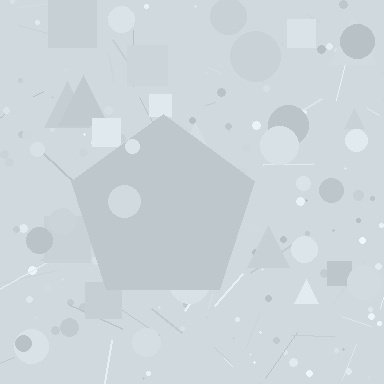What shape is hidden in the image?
A pentagon is hidden in the image.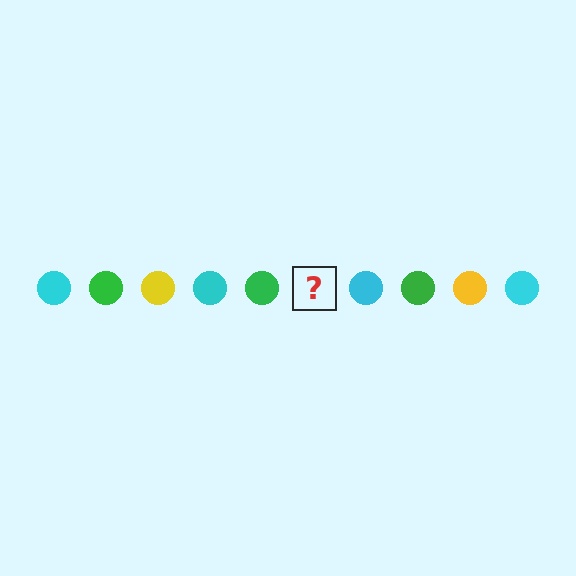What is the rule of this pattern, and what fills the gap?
The rule is that the pattern cycles through cyan, green, yellow circles. The gap should be filled with a yellow circle.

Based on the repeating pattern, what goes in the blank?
The blank should be a yellow circle.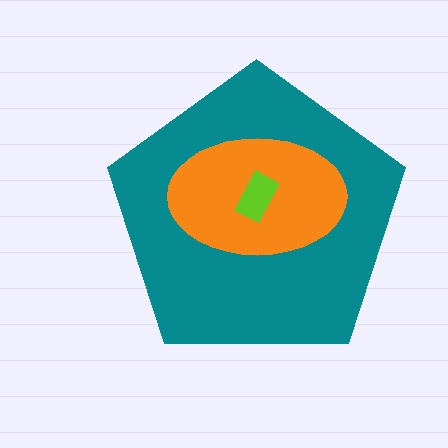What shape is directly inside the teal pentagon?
The orange ellipse.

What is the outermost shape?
The teal pentagon.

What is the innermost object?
The lime rectangle.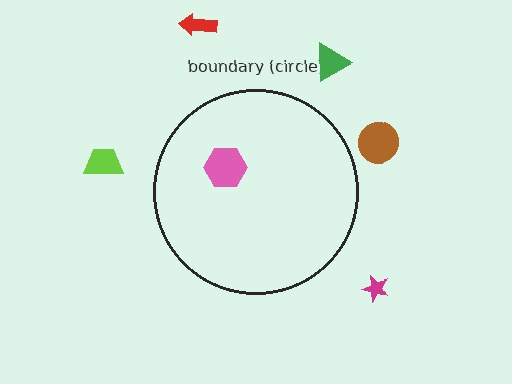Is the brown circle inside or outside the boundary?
Outside.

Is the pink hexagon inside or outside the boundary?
Inside.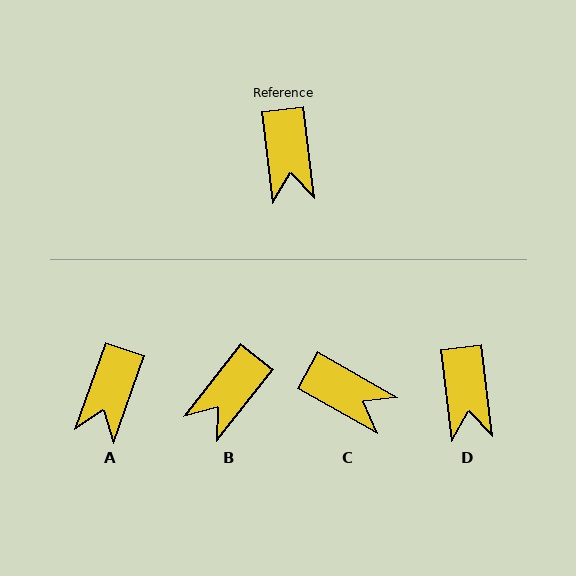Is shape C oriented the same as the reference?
No, it is off by about 54 degrees.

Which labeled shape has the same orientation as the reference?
D.